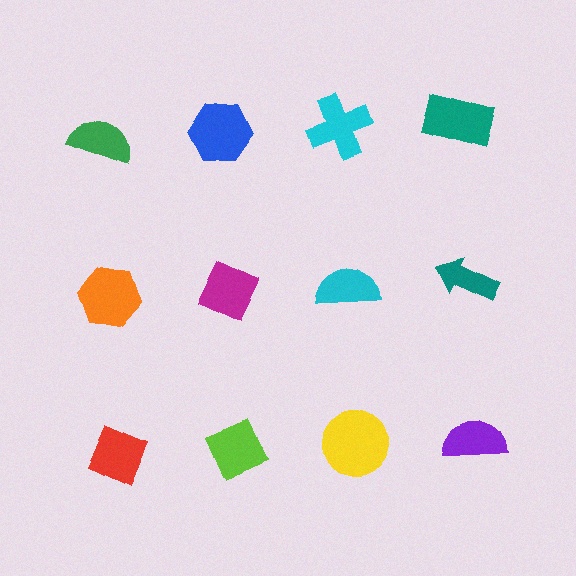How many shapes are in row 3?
4 shapes.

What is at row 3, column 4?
A purple semicircle.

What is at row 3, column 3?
A yellow circle.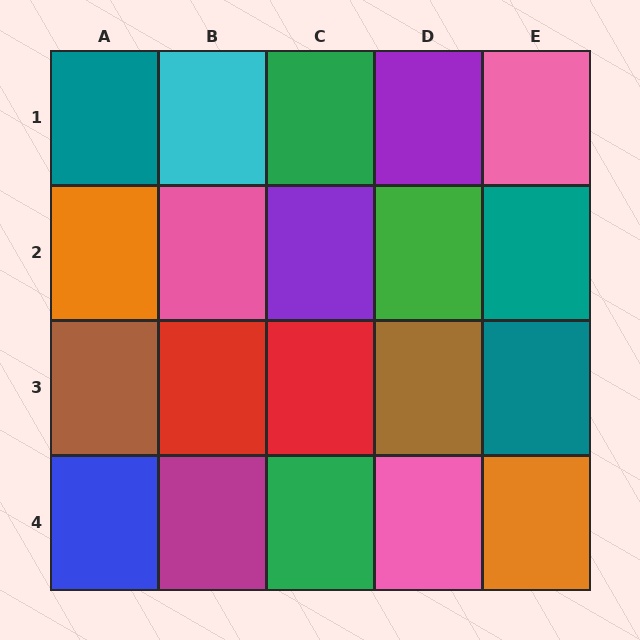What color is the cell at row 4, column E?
Orange.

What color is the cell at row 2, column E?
Teal.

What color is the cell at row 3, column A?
Brown.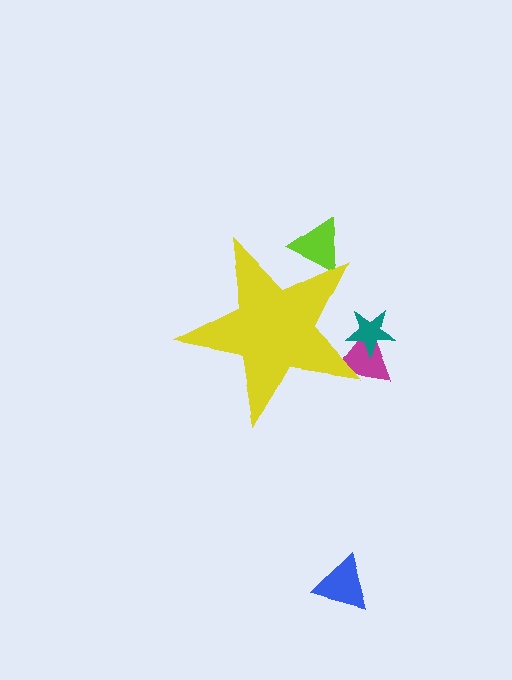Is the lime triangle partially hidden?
Yes, the lime triangle is partially hidden behind the yellow star.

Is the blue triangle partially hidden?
No, the blue triangle is fully visible.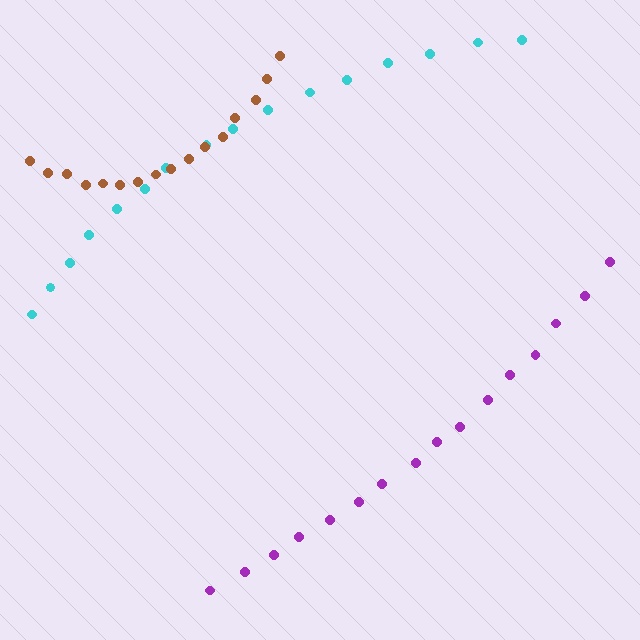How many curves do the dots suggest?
There are 3 distinct paths.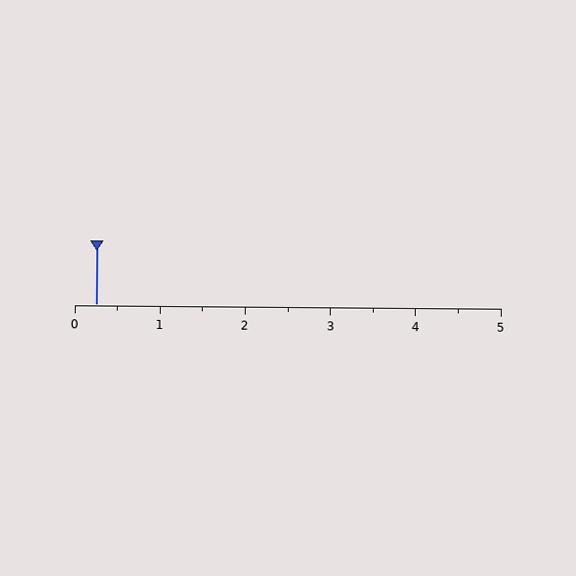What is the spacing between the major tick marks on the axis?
The major ticks are spaced 1 apart.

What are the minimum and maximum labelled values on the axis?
The axis runs from 0 to 5.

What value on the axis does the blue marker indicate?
The marker indicates approximately 0.2.